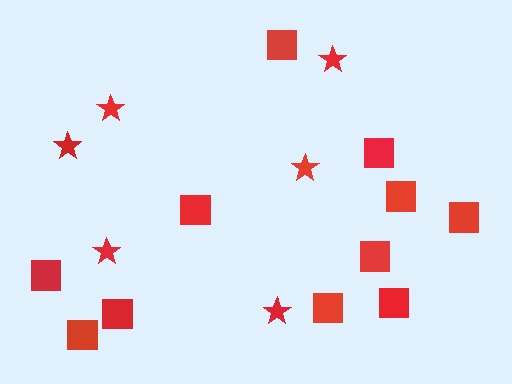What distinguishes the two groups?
There are 2 groups: one group of stars (6) and one group of squares (11).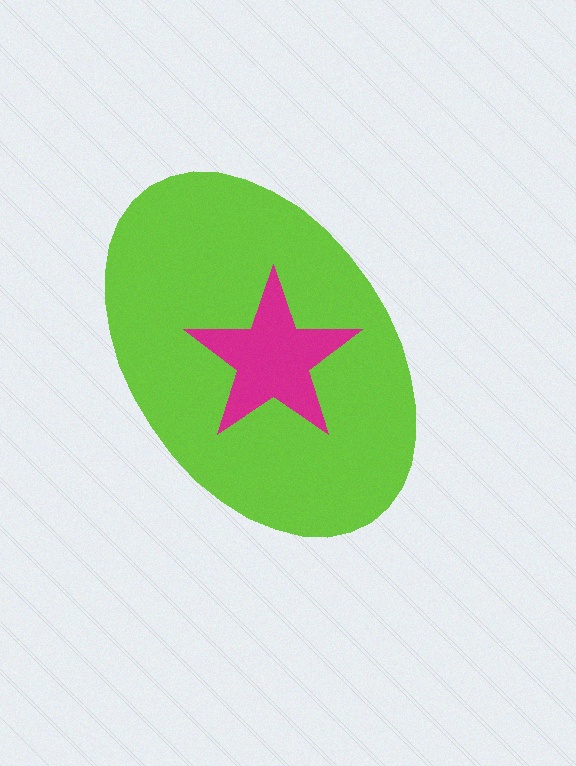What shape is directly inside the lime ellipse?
The magenta star.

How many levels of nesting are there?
2.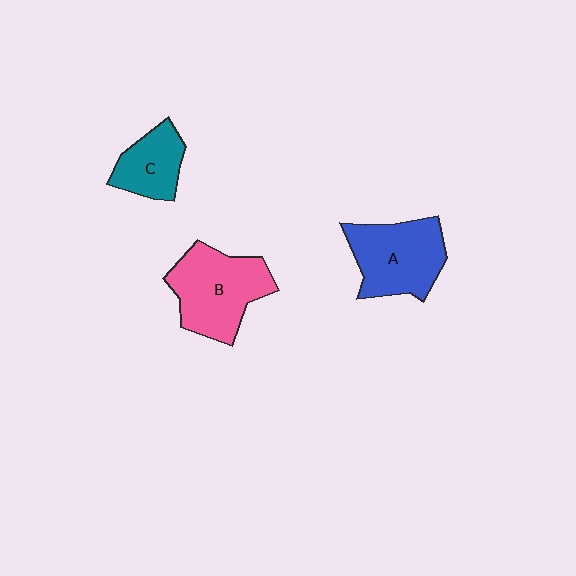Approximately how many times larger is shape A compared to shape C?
Approximately 1.6 times.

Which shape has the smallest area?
Shape C (teal).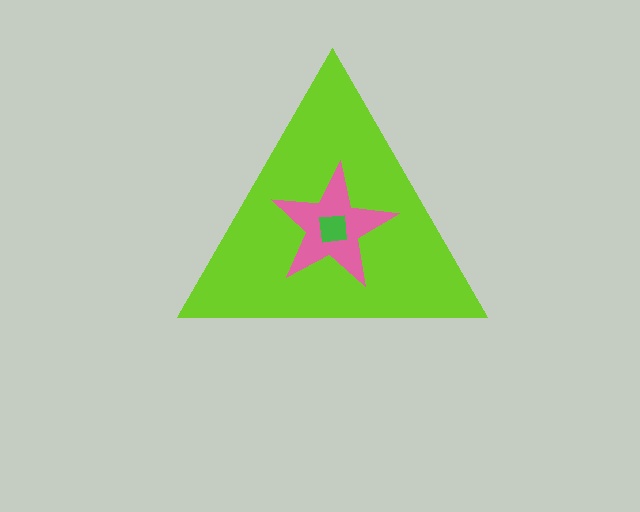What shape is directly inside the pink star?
The green square.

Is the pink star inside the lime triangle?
Yes.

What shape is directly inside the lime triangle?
The pink star.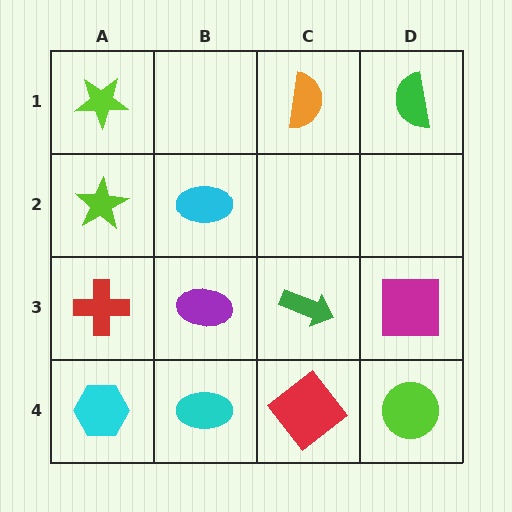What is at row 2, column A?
A lime star.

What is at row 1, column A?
A lime star.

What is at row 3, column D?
A magenta square.